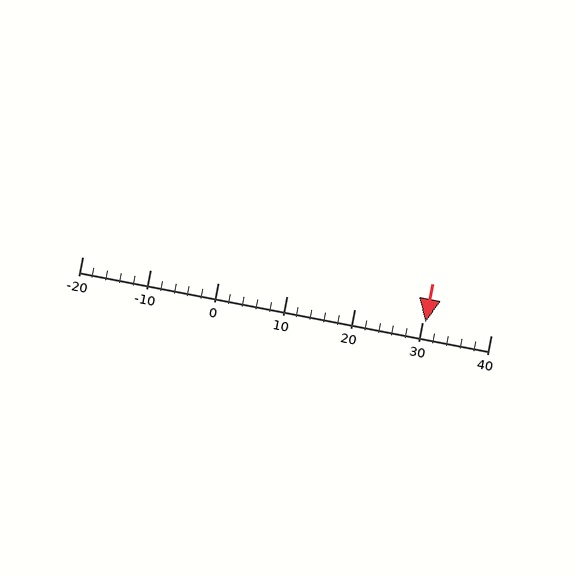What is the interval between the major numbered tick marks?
The major tick marks are spaced 10 units apart.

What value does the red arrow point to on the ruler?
The red arrow points to approximately 30.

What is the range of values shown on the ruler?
The ruler shows values from -20 to 40.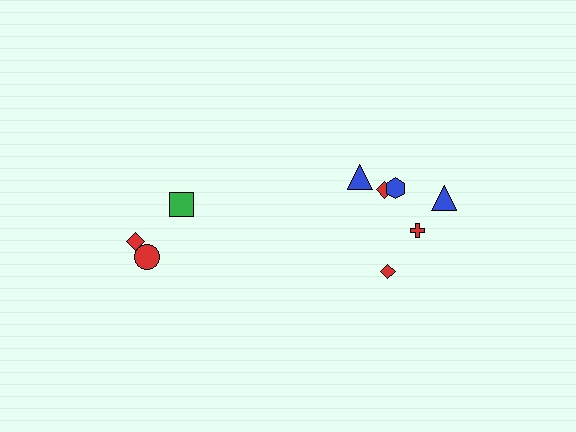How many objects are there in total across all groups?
There are 9 objects.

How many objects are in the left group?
There are 3 objects.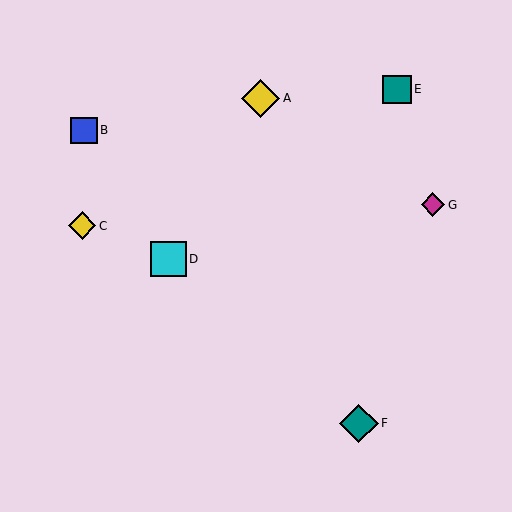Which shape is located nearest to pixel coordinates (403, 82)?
The teal square (labeled E) at (397, 89) is nearest to that location.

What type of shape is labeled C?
Shape C is a yellow diamond.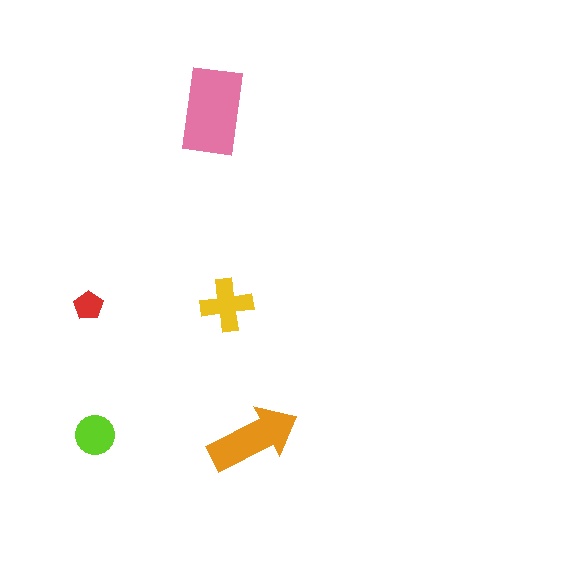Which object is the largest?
The pink rectangle.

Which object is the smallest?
The red pentagon.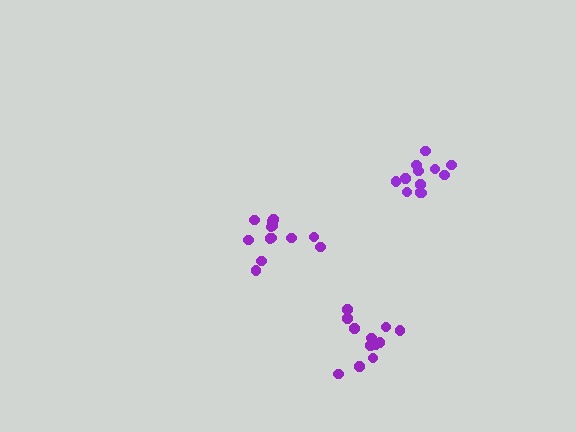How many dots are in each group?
Group 1: 12 dots, Group 2: 13 dots, Group 3: 12 dots (37 total).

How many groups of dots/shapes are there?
There are 3 groups.